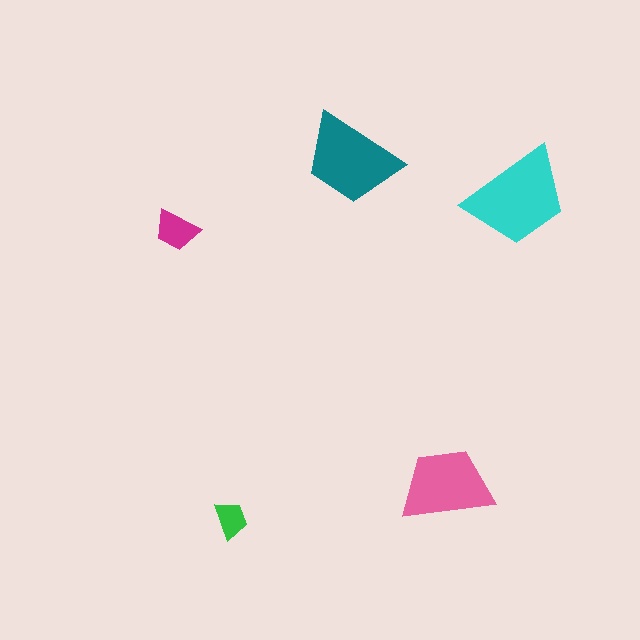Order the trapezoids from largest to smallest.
the cyan one, the teal one, the pink one, the magenta one, the green one.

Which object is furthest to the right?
The cyan trapezoid is rightmost.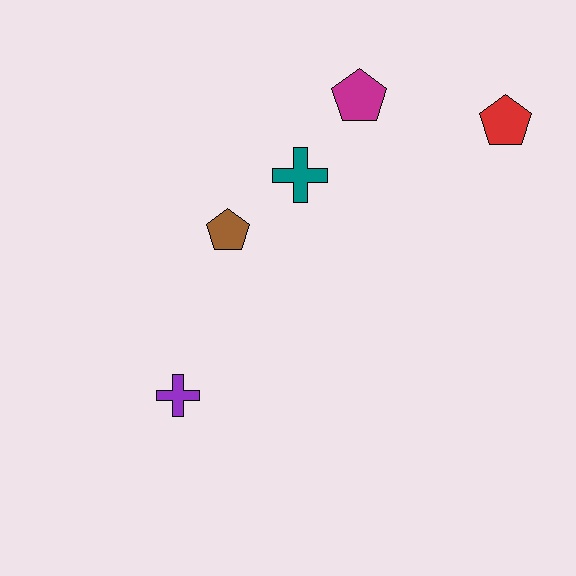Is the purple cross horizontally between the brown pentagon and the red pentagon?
No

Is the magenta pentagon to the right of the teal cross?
Yes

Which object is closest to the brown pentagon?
The teal cross is closest to the brown pentagon.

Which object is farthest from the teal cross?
The purple cross is farthest from the teal cross.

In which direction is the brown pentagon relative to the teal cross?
The brown pentagon is to the left of the teal cross.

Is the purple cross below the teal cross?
Yes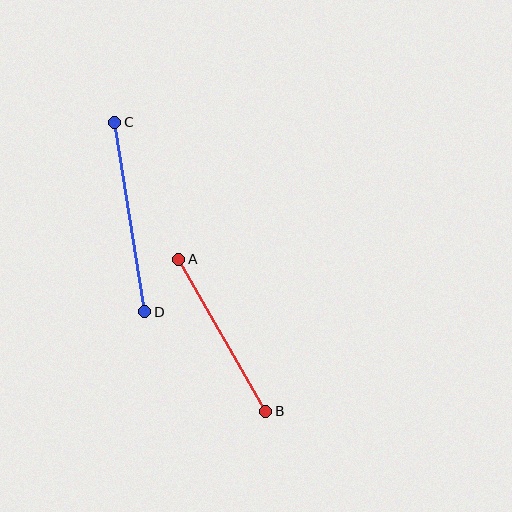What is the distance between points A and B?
The distance is approximately 175 pixels.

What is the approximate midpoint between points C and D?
The midpoint is at approximately (130, 217) pixels.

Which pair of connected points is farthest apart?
Points C and D are farthest apart.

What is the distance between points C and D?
The distance is approximately 192 pixels.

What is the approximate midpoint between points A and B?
The midpoint is at approximately (222, 335) pixels.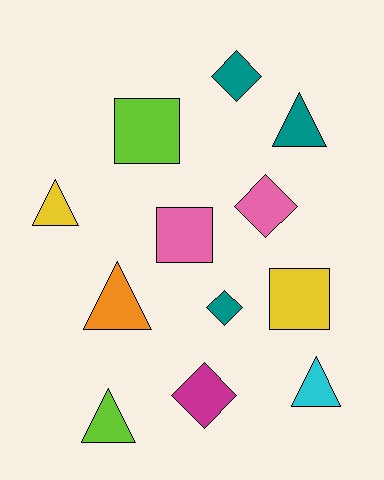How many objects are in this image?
There are 12 objects.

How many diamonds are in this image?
There are 4 diamonds.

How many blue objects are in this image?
There are no blue objects.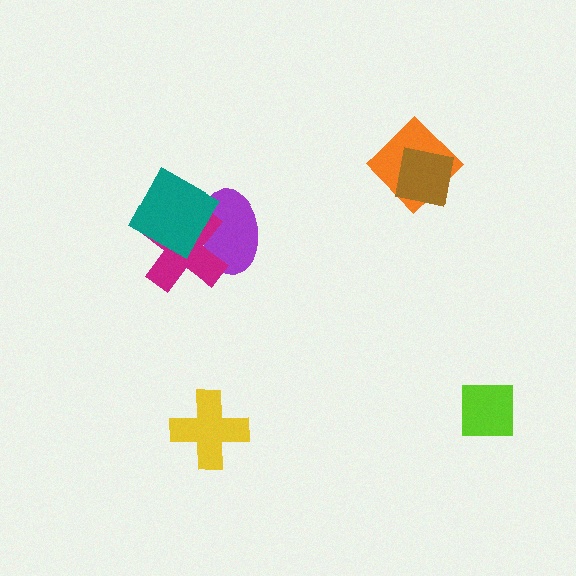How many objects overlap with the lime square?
0 objects overlap with the lime square.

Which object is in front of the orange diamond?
The brown square is in front of the orange diamond.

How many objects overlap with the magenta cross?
2 objects overlap with the magenta cross.